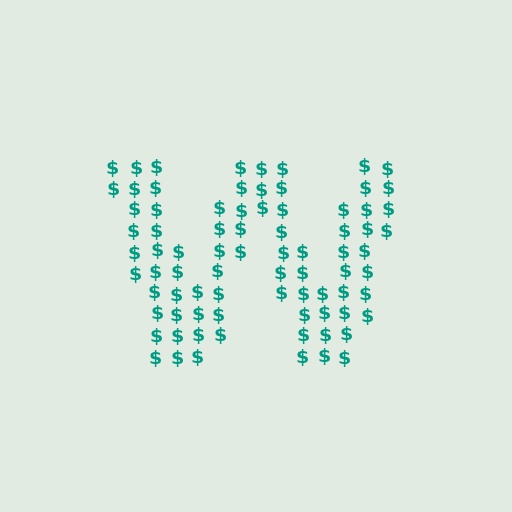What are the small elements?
The small elements are dollar signs.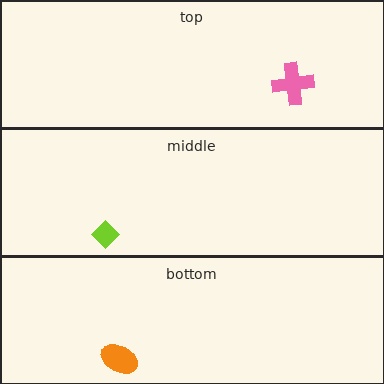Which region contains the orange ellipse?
The bottom region.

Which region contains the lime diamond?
The middle region.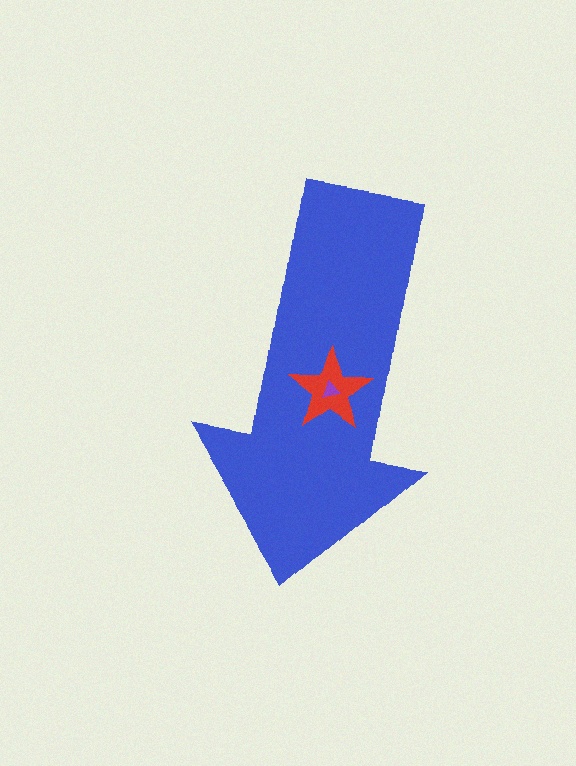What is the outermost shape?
The blue arrow.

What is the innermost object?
The purple triangle.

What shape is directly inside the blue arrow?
The red star.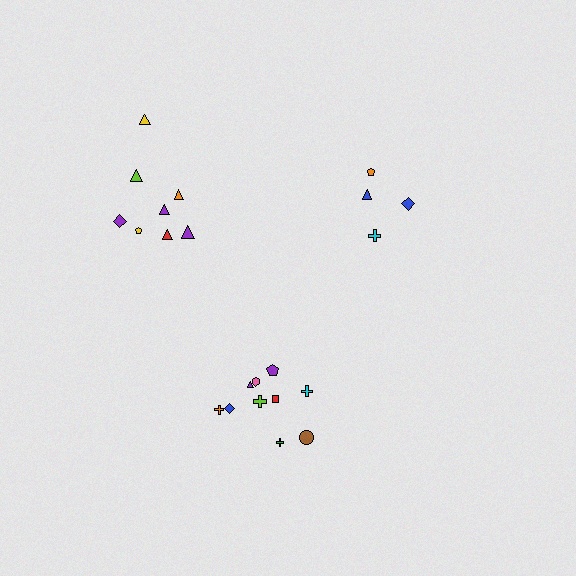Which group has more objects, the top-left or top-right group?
The top-left group.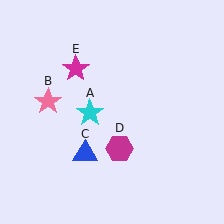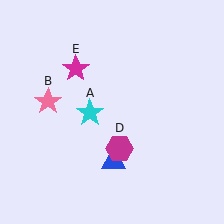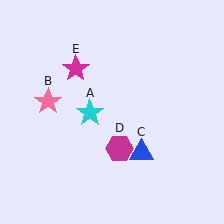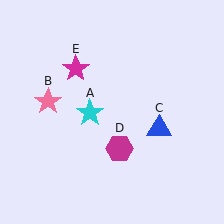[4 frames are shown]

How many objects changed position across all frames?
1 object changed position: blue triangle (object C).